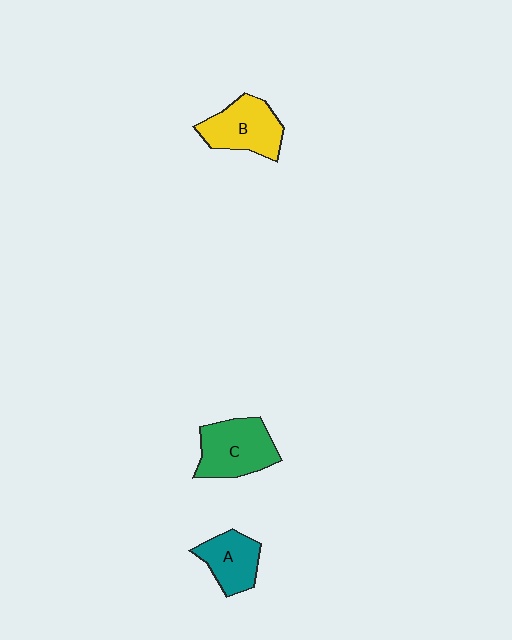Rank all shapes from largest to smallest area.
From largest to smallest: C (green), B (yellow), A (teal).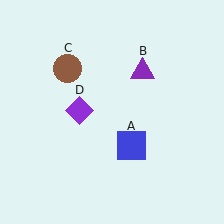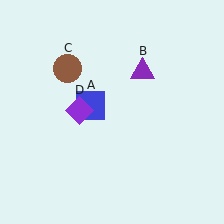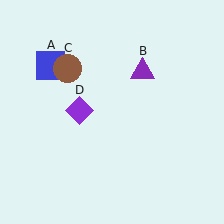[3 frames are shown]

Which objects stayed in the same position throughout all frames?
Purple triangle (object B) and brown circle (object C) and purple diamond (object D) remained stationary.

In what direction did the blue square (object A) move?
The blue square (object A) moved up and to the left.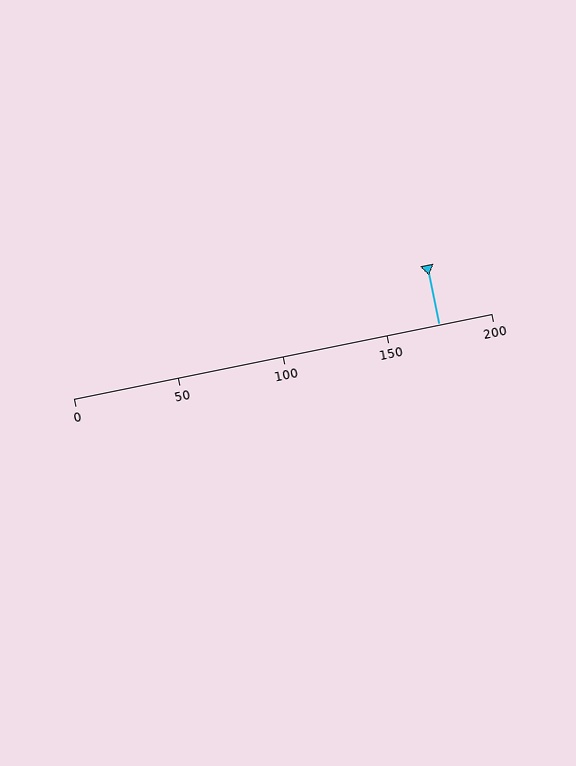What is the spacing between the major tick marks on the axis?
The major ticks are spaced 50 apart.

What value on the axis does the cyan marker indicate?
The marker indicates approximately 175.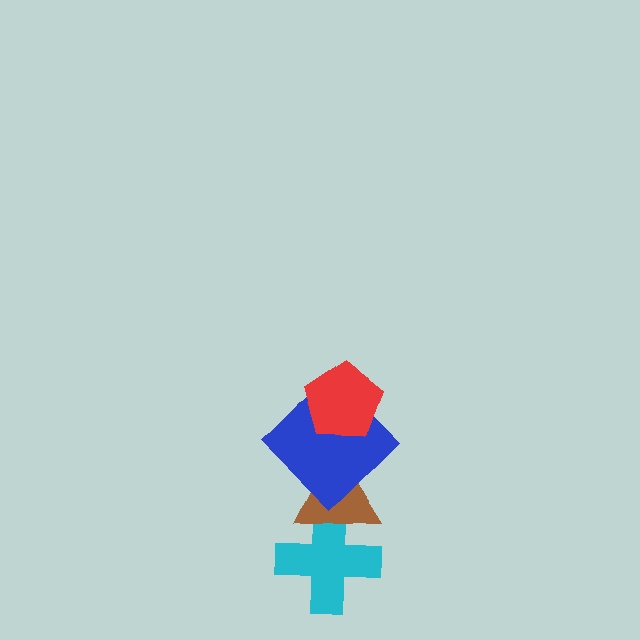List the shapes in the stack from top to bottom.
From top to bottom: the red pentagon, the blue diamond, the brown triangle, the cyan cross.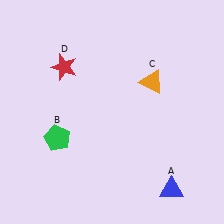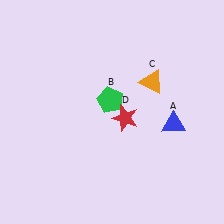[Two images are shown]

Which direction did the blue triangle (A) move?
The blue triangle (A) moved up.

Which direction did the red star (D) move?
The red star (D) moved right.